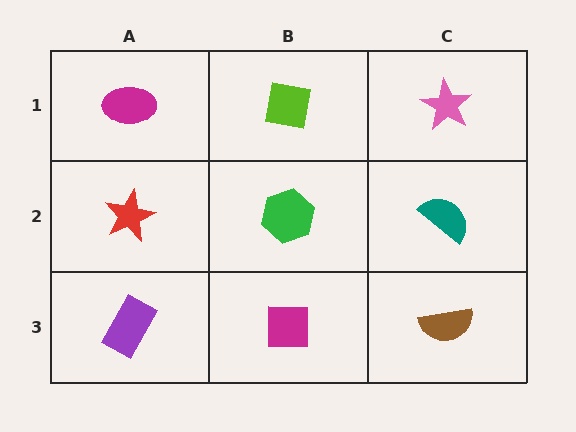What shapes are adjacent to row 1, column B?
A green hexagon (row 2, column B), a magenta ellipse (row 1, column A), a pink star (row 1, column C).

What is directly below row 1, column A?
A red star.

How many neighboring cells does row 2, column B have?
4.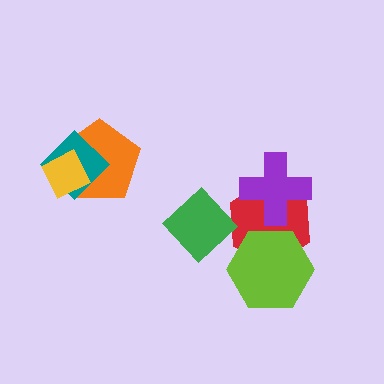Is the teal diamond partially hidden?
Yes, it is partially covered by another shape.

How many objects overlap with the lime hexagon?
1 object overlaps with the lime hexagon.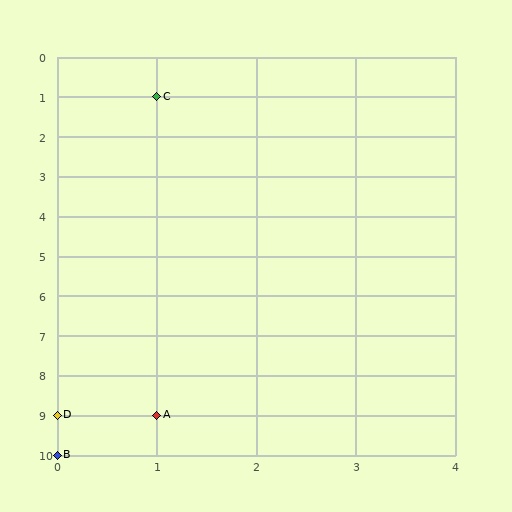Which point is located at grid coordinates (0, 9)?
Point D is at (0, 9).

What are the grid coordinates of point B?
Point B is at grid coordinates (0, 10).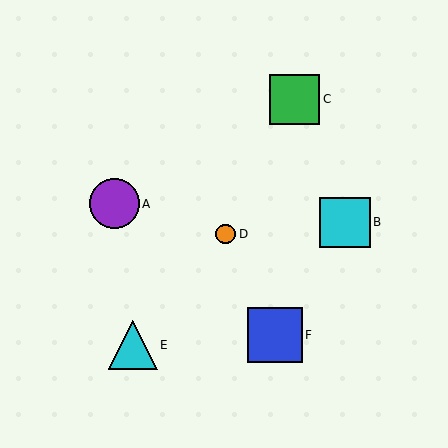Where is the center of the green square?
The center of the green square is at (295, 99).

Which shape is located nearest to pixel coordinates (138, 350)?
The cyan triangle (labeled E) at (133, 345) is nearest to that location.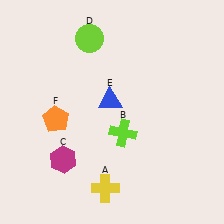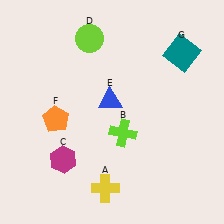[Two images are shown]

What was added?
A teal square (G) was added in Image 2.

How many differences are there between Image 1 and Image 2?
There is 1 difference between the two images.